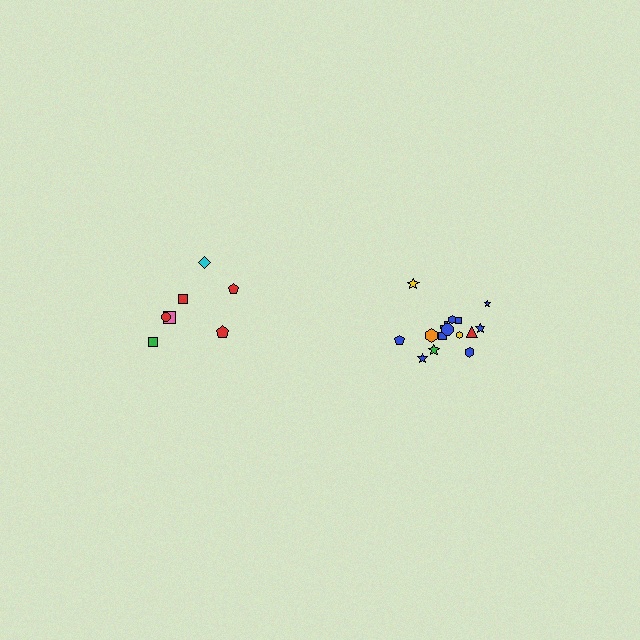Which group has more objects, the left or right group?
The right group.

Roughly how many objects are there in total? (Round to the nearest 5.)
Roughly 20 objects in total.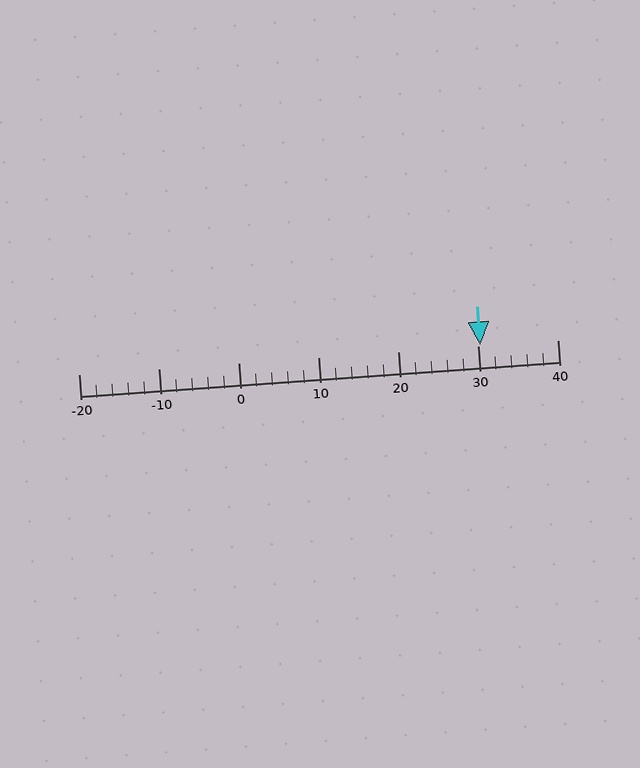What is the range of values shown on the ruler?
The ruler shows values from -20 to 40.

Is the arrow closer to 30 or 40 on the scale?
The arrow is closer to 30.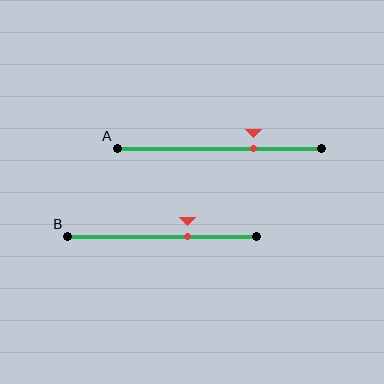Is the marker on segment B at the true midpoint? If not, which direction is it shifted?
No, the marker on segment B is shifted to the right by about 13% of the segment length.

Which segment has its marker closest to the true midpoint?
Segment B has its marker closest to the true midpoint.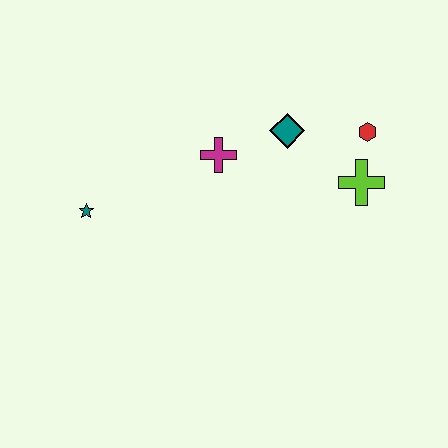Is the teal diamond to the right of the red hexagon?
No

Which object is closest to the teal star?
The magenta cross is closest to the teal star.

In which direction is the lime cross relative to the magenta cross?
The lime cross is to the right of the magenta cross.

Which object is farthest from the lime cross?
The teal star is farthest from the lime cross.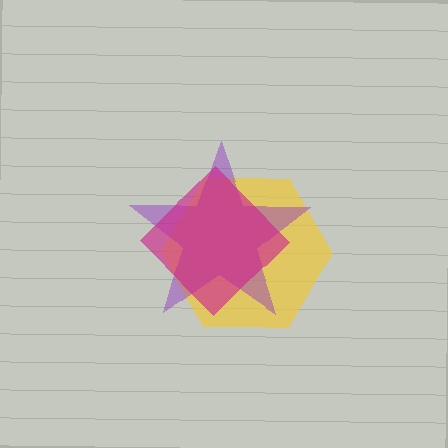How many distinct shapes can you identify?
There are 3 distinct shapes: a yellow hexagon, a purple star, a magenta diamond.